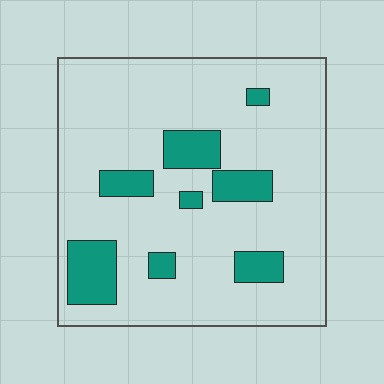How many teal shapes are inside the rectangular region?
8.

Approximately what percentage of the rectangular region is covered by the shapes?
Approximately 15%.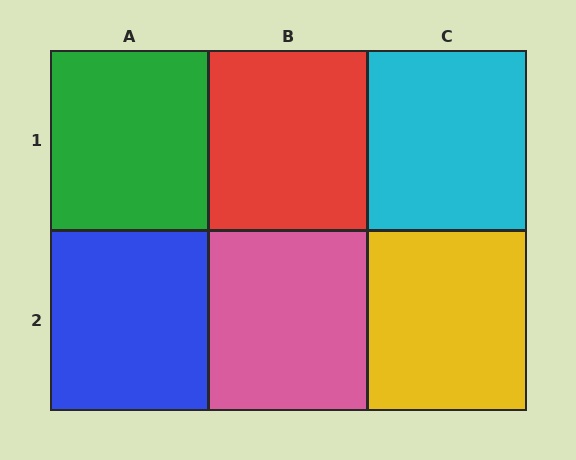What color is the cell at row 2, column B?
Pink.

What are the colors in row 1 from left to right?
Green, red, cyan.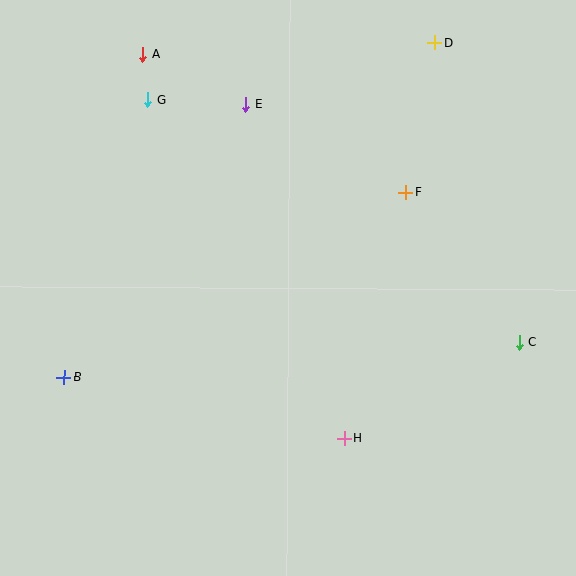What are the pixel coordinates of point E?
Point E is at (246, 104).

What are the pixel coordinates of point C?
Point C is at (519, 343).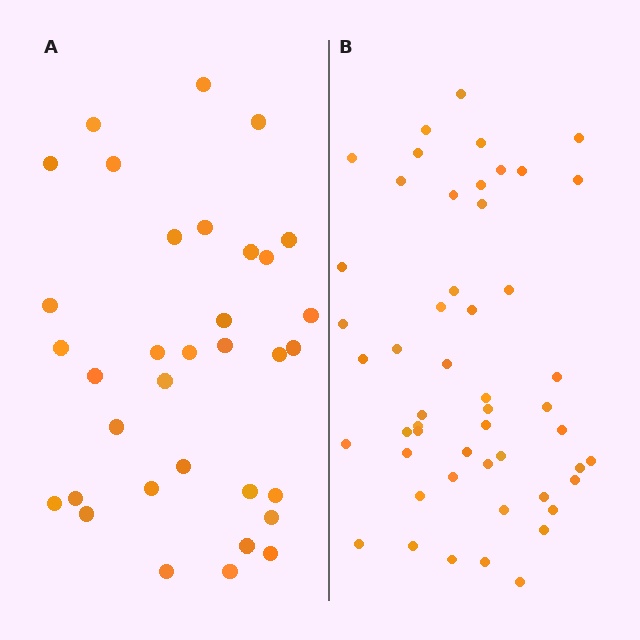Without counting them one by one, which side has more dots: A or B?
Region B (the right region) has more dots.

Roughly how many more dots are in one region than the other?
Region B has approximately 15 more dots than region A.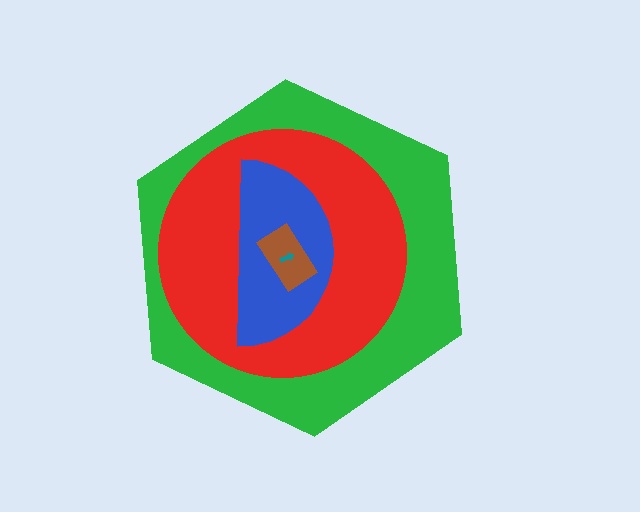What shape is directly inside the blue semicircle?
The brown rectangle.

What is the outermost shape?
The green hexagon.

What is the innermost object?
The teal arrow.